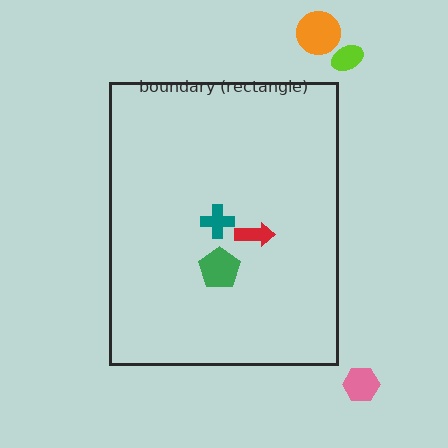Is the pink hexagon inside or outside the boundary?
Outside.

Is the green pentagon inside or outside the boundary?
Inside.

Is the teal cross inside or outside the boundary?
Inside.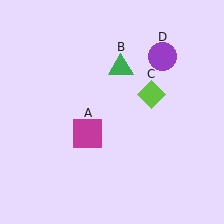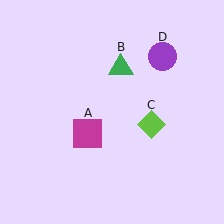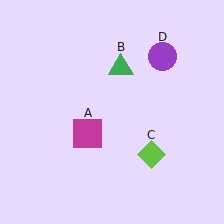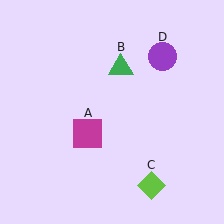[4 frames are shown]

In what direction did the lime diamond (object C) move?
The lime diamond (object C) moved down.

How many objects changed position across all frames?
1 object changed position: lime diamond (object C).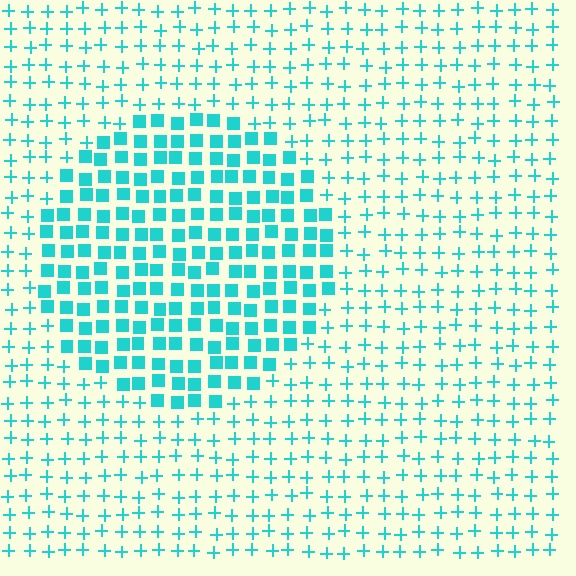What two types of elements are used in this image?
The image uses squares inside the circle region and plus signs outside it.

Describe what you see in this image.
The image is filled with small cyan elements arranged in a uniform grid. A circle-shaped region contains squares, while the surrounding area contains plus signs. The boundary is defined purely by the change in element shape.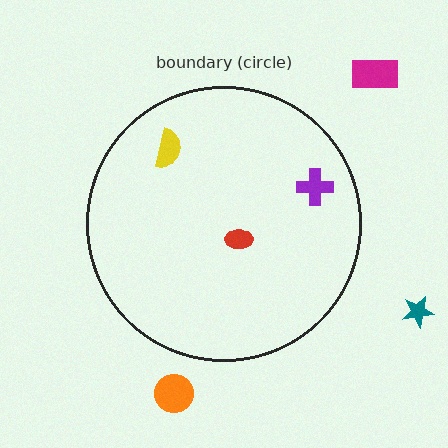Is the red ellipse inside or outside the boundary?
Inside.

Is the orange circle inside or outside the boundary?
Outside.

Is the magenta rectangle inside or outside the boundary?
Outside.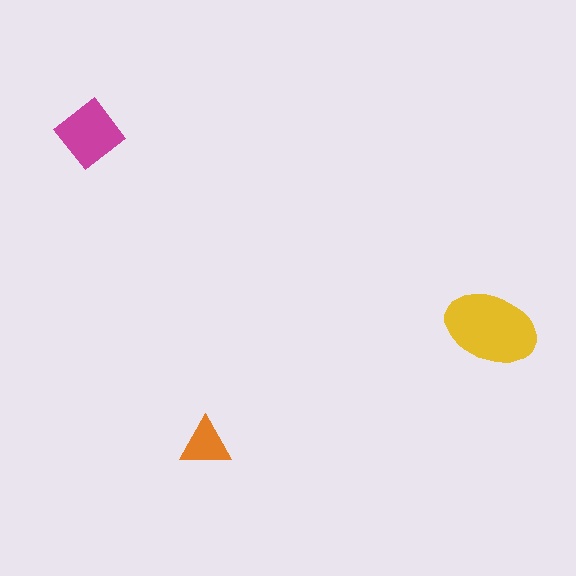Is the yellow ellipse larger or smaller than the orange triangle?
Larger.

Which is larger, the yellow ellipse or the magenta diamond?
The yellow ellipse.